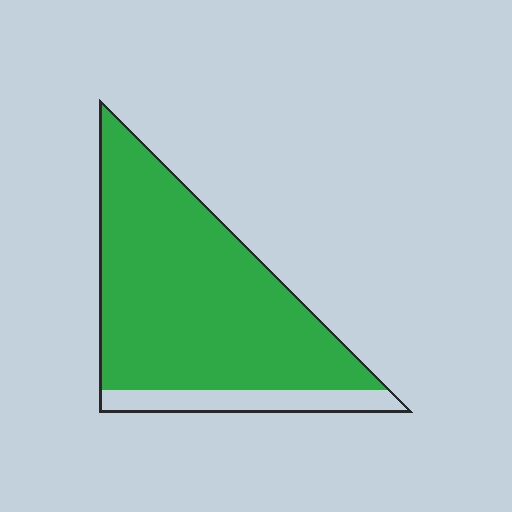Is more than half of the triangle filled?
Yes.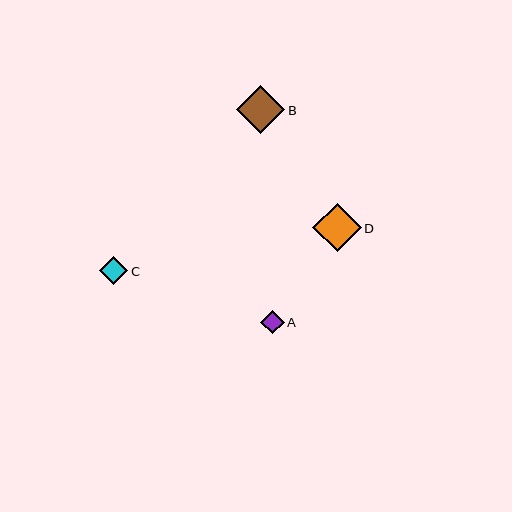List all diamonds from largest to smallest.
From largest to smallest: D, B, C, A.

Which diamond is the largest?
Diamond D is the largest with a size of approximately 48 pixels.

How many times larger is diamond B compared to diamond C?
Diamond B is approximately 1.7 times the size of diamond C.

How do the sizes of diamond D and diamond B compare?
Diamond D and diamond B are approximately the same size.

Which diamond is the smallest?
Diamond A is the smallest with a size of approximately 23 pixels.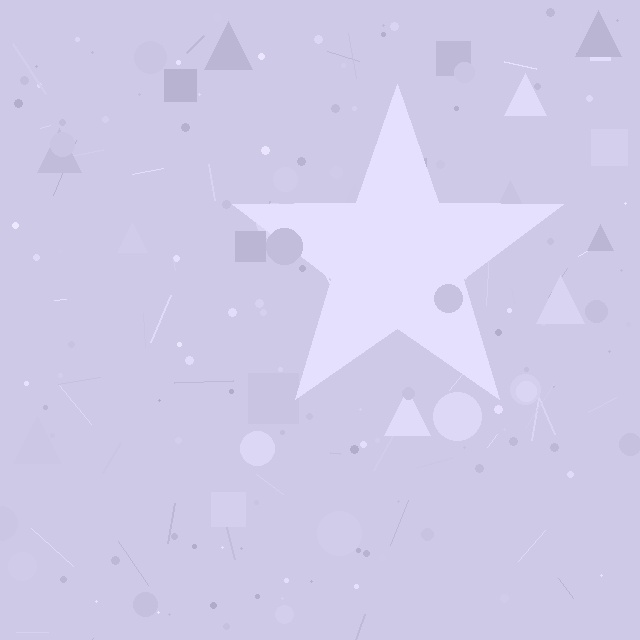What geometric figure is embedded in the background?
A star is embedded in the background.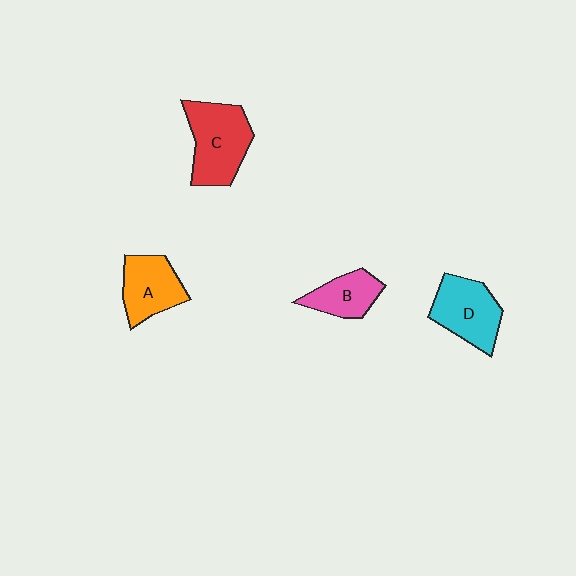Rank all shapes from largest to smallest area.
From largest to smallest: C (red), D (cyan), A (orange), B (pink).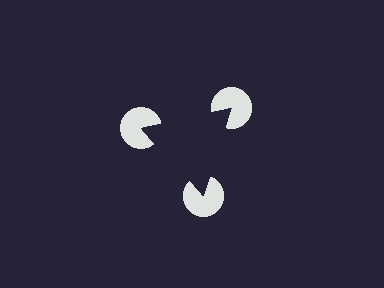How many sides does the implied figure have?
3 sides.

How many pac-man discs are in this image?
There are 3 — one at each vertex of the illusory triangle.